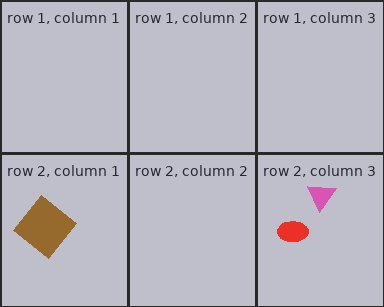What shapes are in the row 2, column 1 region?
The brown diamond.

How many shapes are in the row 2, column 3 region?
2.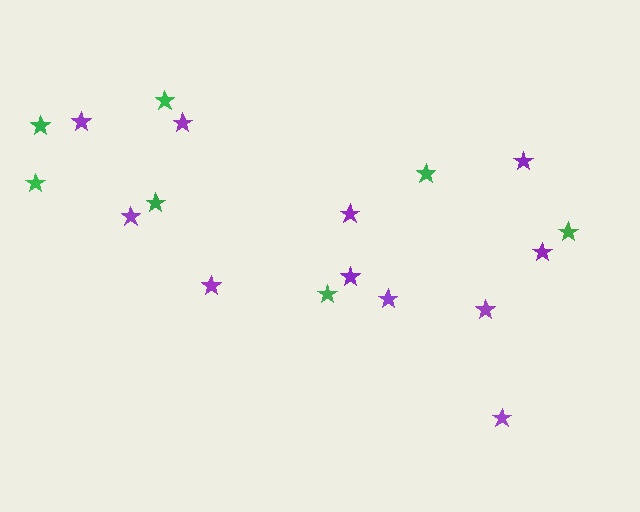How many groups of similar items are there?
There are 2 groups: one group of green stars (7) and one group of purple stars (11).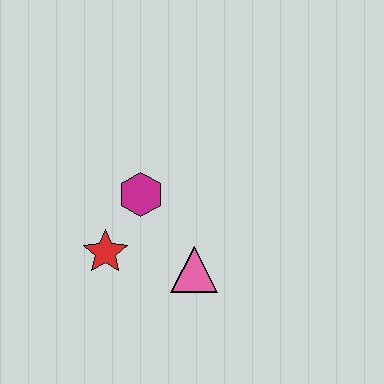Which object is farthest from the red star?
The pink triangle is farthest from the red star.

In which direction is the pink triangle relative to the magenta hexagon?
The pink triangle is below the magenta hexagon.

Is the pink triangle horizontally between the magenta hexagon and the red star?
No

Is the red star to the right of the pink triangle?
No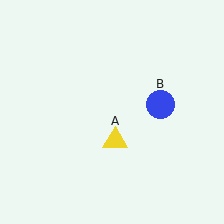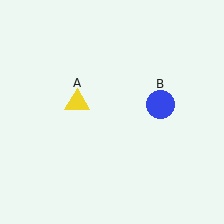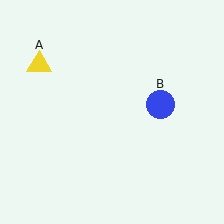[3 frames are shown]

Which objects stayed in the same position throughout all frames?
Blue circle (object B) remained stationary.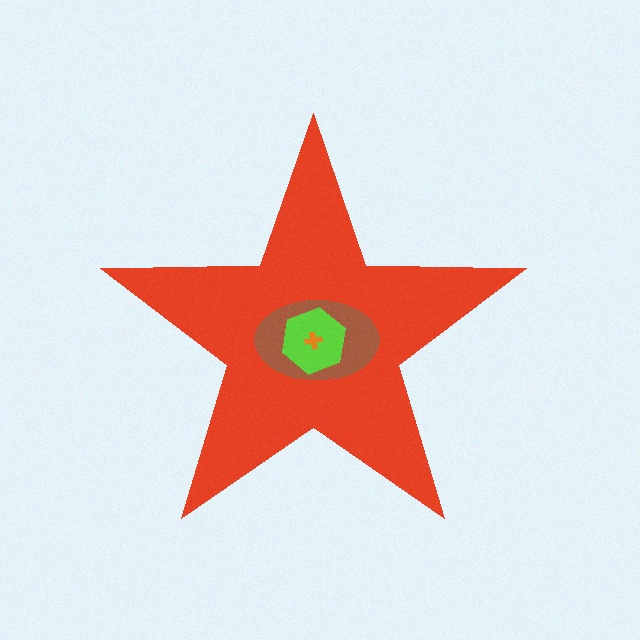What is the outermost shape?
The red star.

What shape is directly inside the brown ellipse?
The lime hexagon.